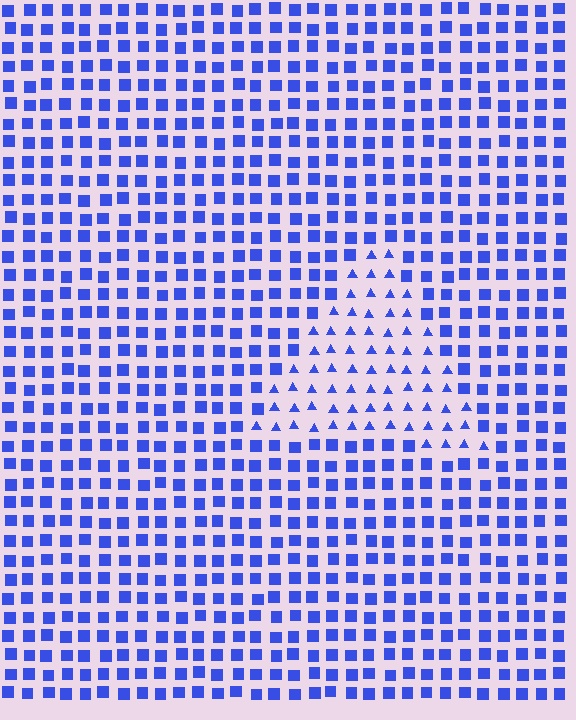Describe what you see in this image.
The image is filled with small blue elements arranged in a uniform grid. A triangle-shaped region contains triangles, while the surrounding area contains squares. The boundary is defined purely by the change in element shape.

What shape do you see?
I see a triangle.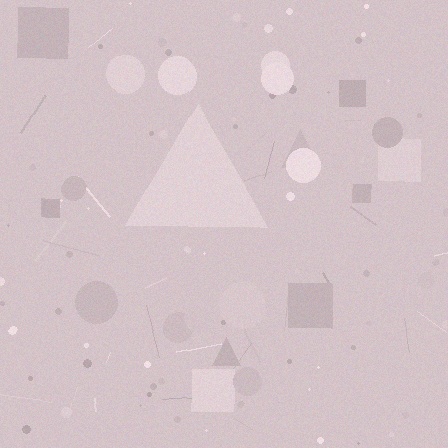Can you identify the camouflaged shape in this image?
The camouflaged shape is a triangle.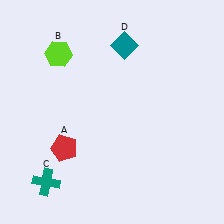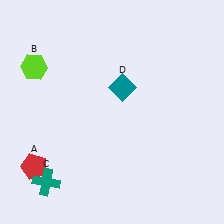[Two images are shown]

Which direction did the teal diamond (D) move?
The teal diamond (D) moved down.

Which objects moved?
The objects that moved are: the red pentagon (A), the lime hexagon (B), the teal diamond (D).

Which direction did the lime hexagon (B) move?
The lime hexagon (B) moved left.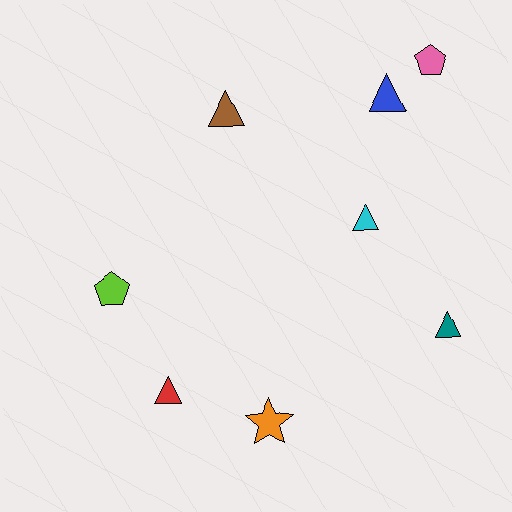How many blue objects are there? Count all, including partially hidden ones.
There is 1 blue object.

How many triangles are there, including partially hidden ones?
There are 5 triangles.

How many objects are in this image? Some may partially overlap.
There are 8 objects.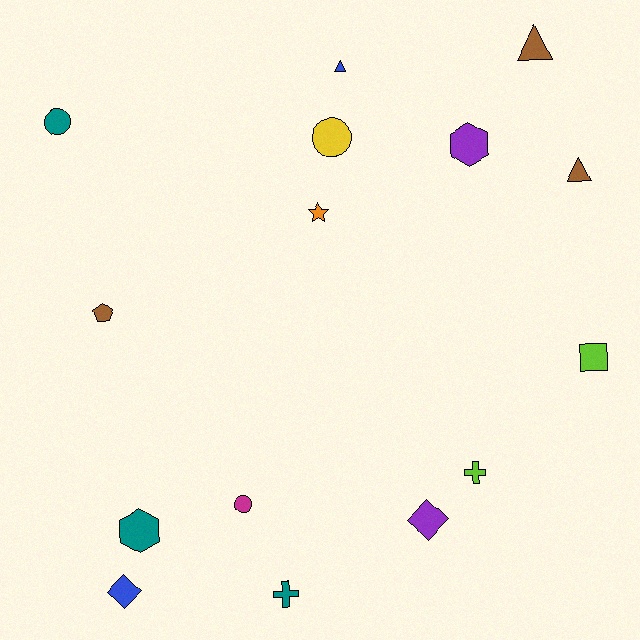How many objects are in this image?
There are 15 objects.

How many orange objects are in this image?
There is 1 orange object.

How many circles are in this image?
There are 3 circles.